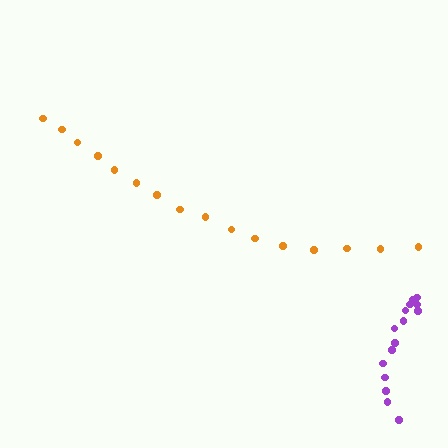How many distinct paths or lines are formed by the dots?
There are 2 distinct paths.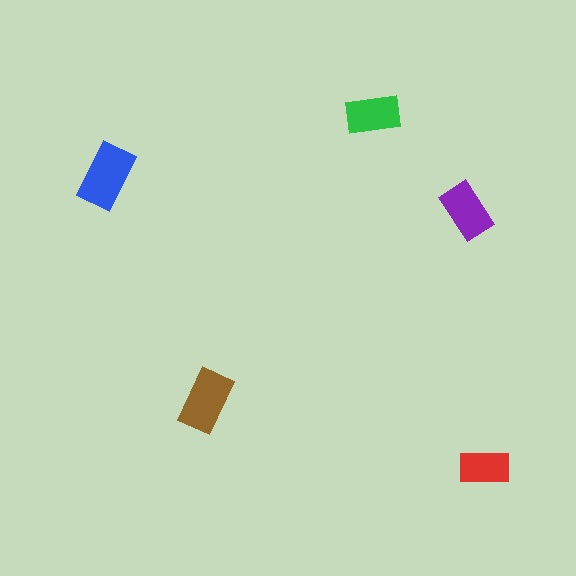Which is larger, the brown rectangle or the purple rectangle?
The brown one.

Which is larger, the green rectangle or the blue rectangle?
The blue one.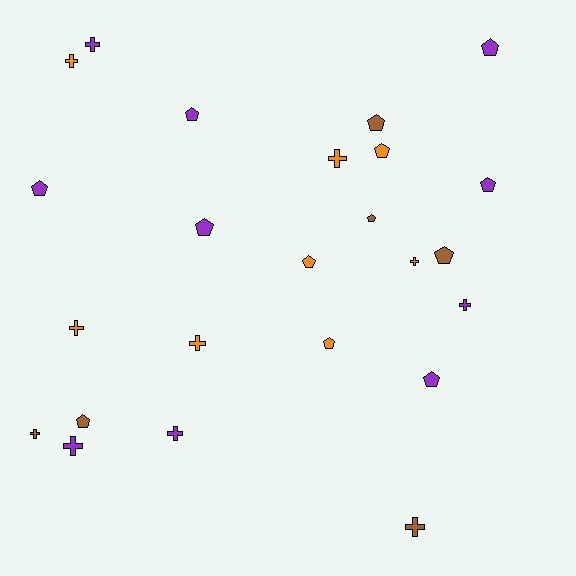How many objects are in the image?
There are 24 objects.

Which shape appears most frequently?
Pentagon, with 13 objects.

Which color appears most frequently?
Purple, with 10 objects.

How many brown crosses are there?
There are 2 brown crosses.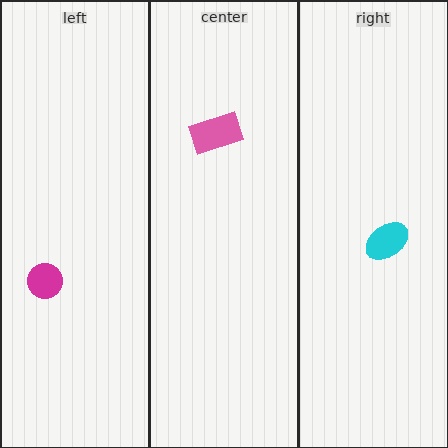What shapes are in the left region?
The magenta circle.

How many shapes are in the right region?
1.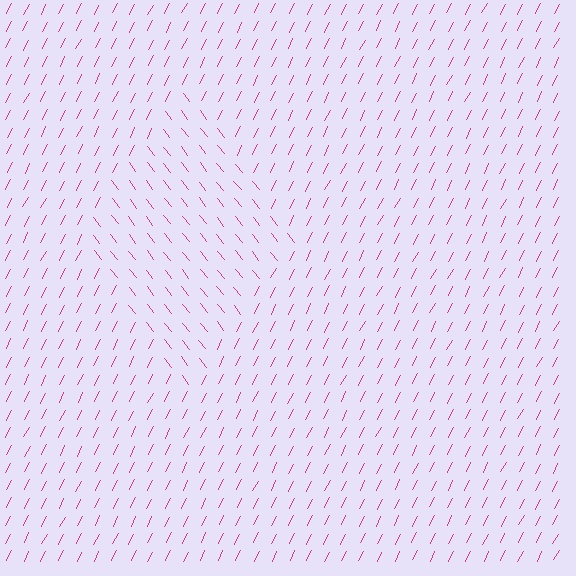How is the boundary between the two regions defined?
The boundary is defined purely by a change in line orientation (approximately 65 degrees difference). All lines are the same color and thickness.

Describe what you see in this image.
The image is filled with small magenta line segments. A diamond region in the image has lines oriented differently from the surrounding lines, creating a visible texture boundary.